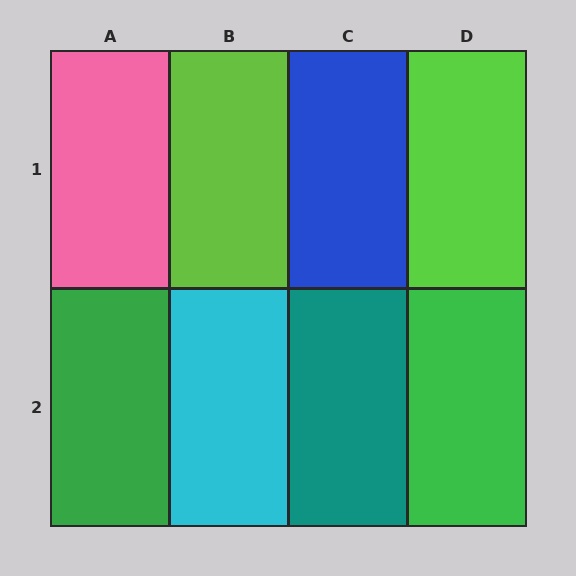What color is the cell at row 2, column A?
Green.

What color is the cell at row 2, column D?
Green.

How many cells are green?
2 cells are green.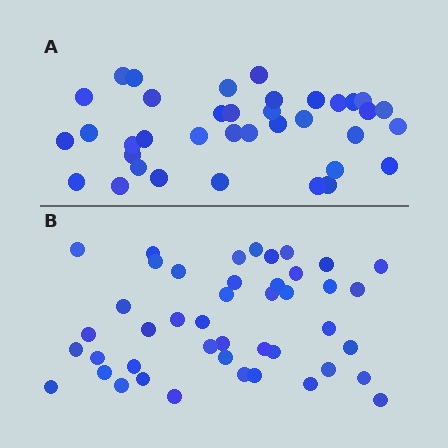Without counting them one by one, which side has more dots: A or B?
Region B (the bottom region) has more dots.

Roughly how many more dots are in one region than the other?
Region B has roughly 8 or so more dots than region A.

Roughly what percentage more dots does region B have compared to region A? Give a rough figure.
About 20% more.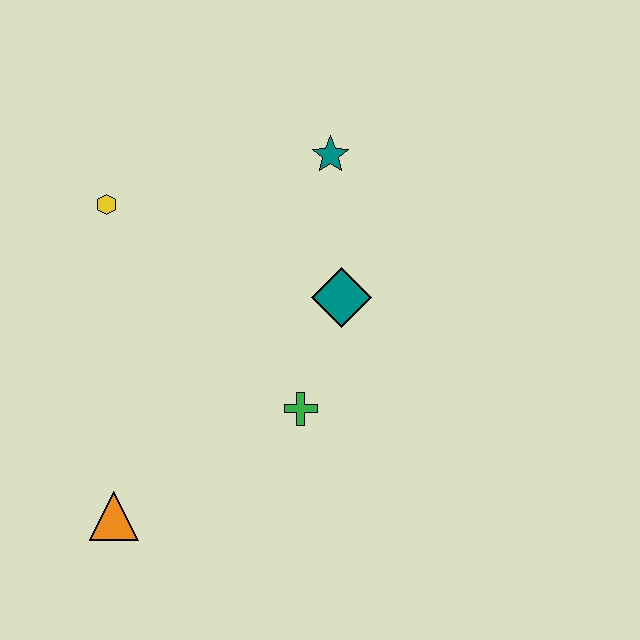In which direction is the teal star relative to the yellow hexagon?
The teal star is to the right of the yellow hexagon.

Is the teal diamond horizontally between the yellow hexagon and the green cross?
No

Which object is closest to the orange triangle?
The green cross is closest to the orange triangle.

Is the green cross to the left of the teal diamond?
Yes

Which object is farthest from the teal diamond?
The orange triangle is farthest from the teal diamond.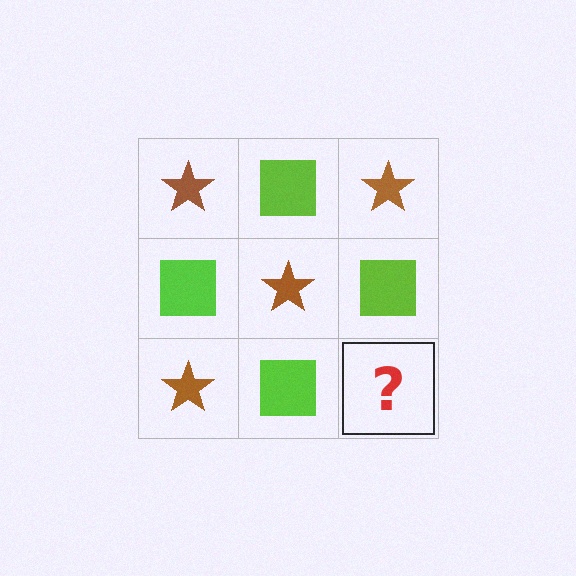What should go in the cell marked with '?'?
The missing cell should contain a brown star.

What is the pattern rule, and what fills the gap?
The rule is that it alternates brown star and lime square in a checkerboard pattern. The gap should be filled with a brown star.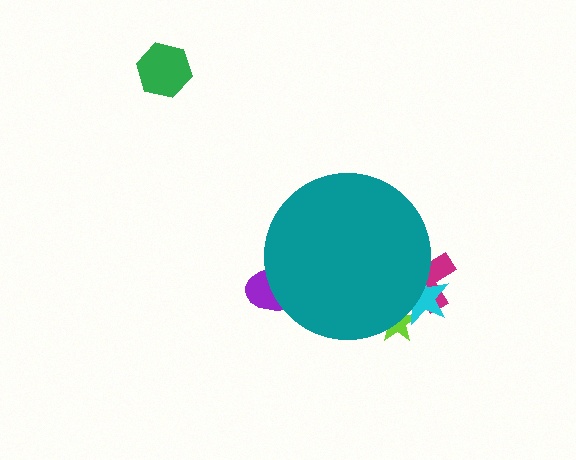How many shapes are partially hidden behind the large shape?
4 shapes are partially hidden.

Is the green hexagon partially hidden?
No, the green hexagon is fully visible.